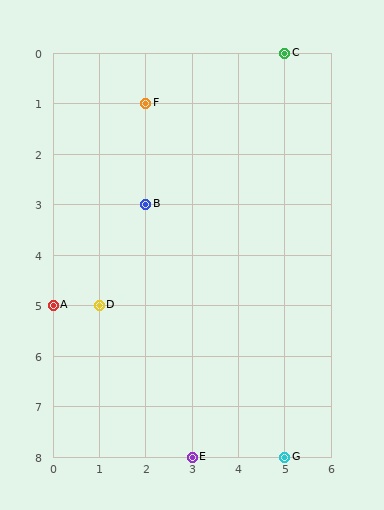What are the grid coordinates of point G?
Point G is at grid coordinates (5, 8).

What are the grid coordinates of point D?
Point D is at grid coordinates (1, 5).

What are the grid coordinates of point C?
Point C is at grid coordinates (5, 0).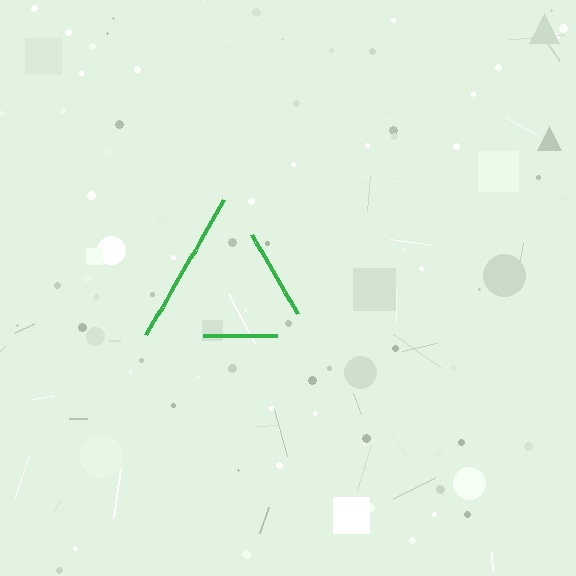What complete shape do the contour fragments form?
The contour fragments form a triangle.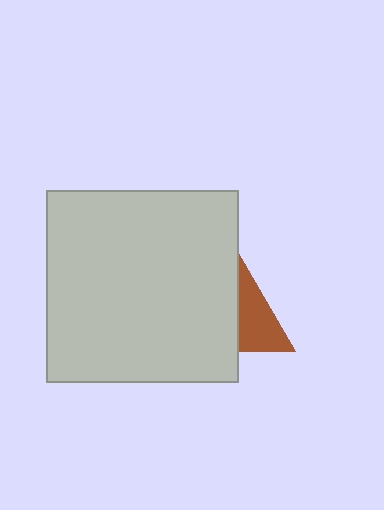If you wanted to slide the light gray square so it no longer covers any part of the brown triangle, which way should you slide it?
Slide it left — that is the most direct way to separate the two shapes.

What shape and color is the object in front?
The object in front is a light gray square.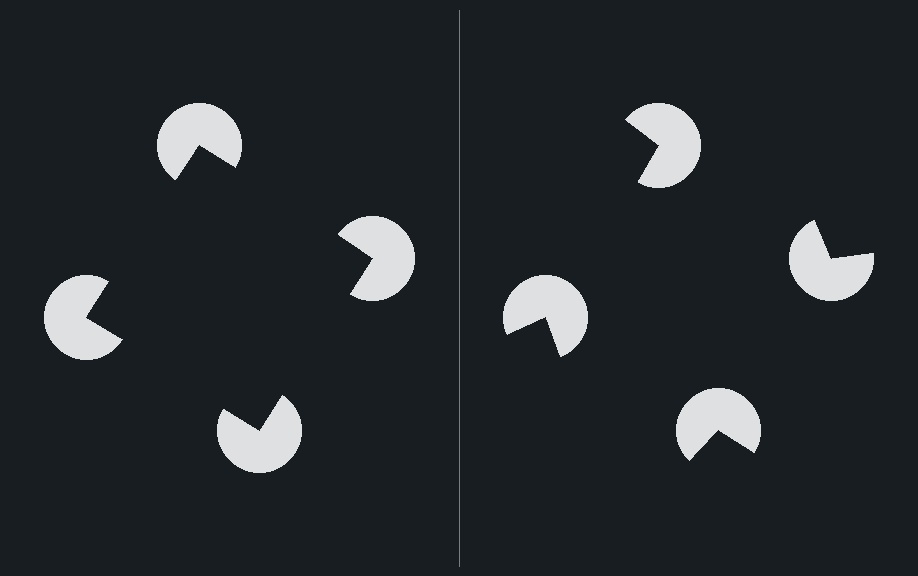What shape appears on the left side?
An illusory square.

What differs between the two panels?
The pac-man discs are positioned identically on both sides; only the wedge orientations differ. On the left they align to a square; on the right they are misaligned.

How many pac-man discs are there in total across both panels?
8 — 4 on each side.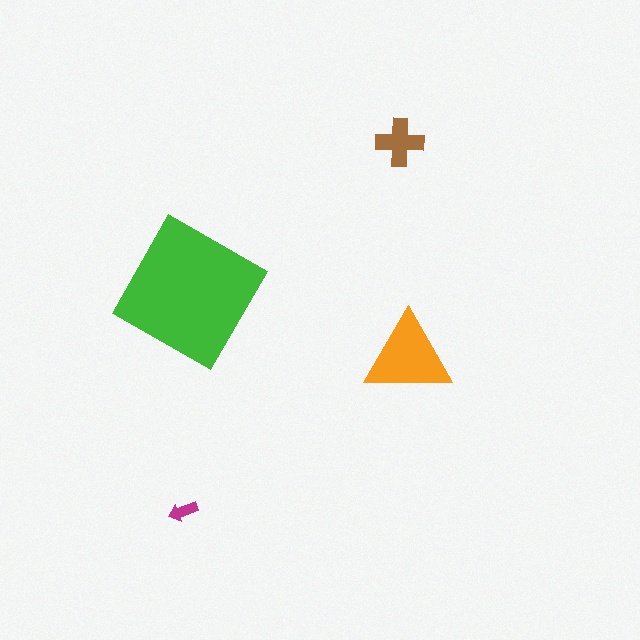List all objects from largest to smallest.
The green square, the orange triangle, the brown cross, the magenta arrow.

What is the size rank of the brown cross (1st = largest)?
3rd.